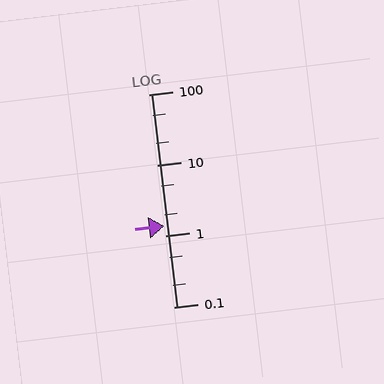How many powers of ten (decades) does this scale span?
The scale spans 3 decades, from 0.1 to 100.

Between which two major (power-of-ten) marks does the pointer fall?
The pointer is between 1 and 10.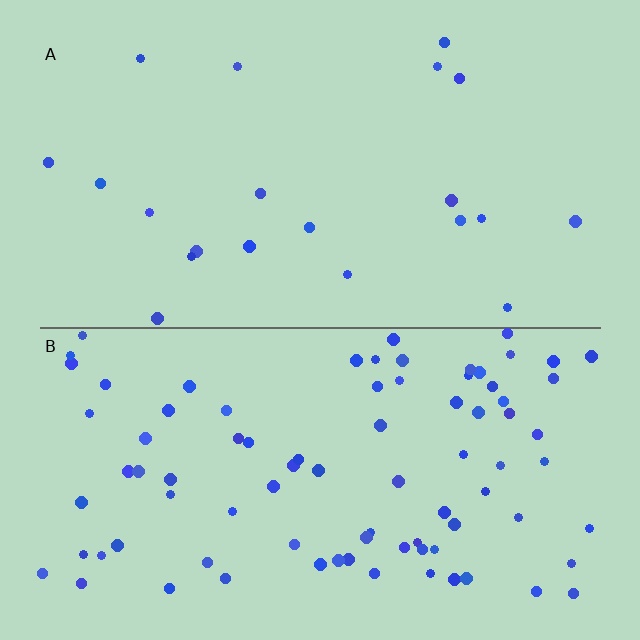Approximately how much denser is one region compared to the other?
Approximately 4.0× — region B over region A.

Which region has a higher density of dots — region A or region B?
B (the bottom).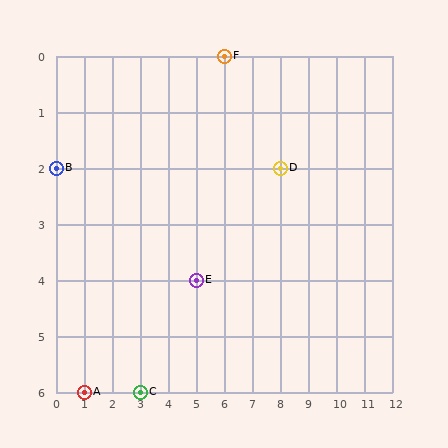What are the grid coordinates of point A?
Point A is at grid coordinates (1, 6).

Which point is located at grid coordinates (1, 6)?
Point A is at (1, 6).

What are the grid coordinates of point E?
Point E is at grid coordinates (5, 4).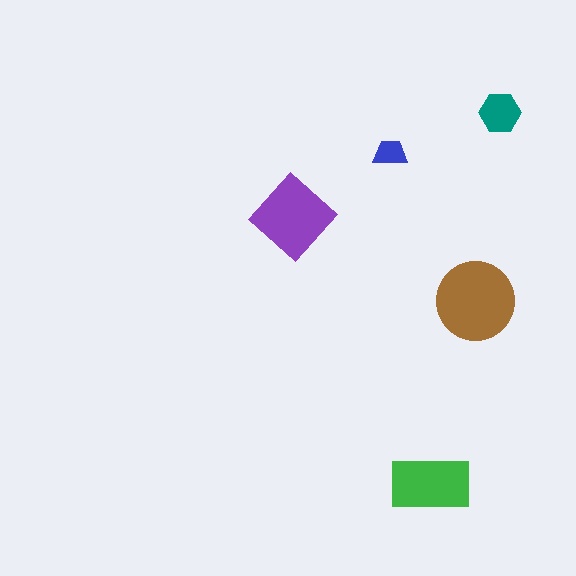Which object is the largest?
The brown circle.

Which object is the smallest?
The blue trapezoid.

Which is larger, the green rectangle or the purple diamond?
The purple diamond.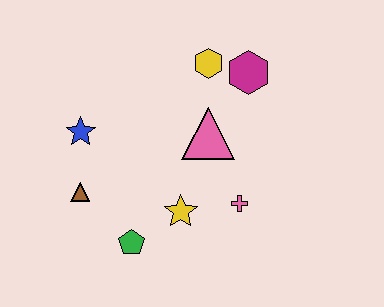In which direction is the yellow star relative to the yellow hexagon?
The yellow star is below the yellow hexagon.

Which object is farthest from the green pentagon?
The magenta hexagon is farthest from the green pentagon.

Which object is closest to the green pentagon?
The yellow star is closest to the green pentagon.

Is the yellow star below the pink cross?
Yes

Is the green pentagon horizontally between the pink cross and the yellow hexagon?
No